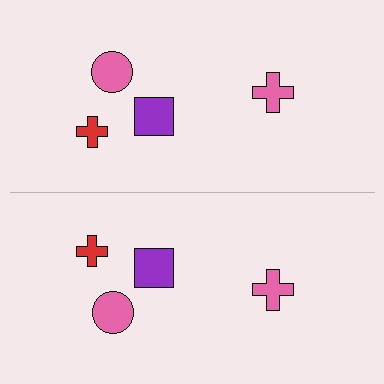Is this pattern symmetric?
Yes, this pattern has bilateral (reflection) symmetry.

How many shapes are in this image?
There are 8 shapes in this image.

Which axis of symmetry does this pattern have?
The pattern has a horizontal axis of symmetry running through the center of the image.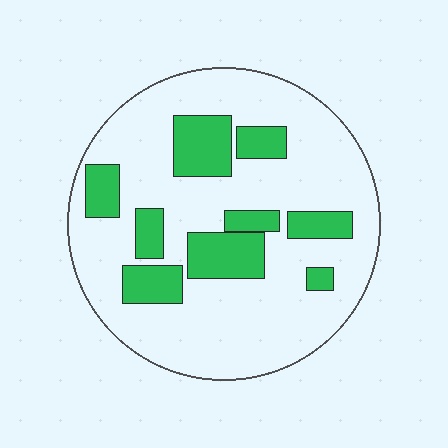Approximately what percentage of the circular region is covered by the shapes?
Approximately 25%.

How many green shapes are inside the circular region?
9.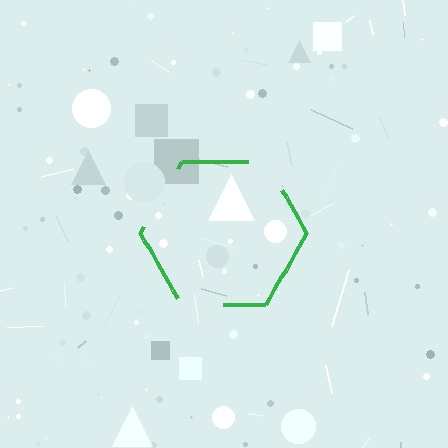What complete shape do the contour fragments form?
The contour fragments form a hexagon.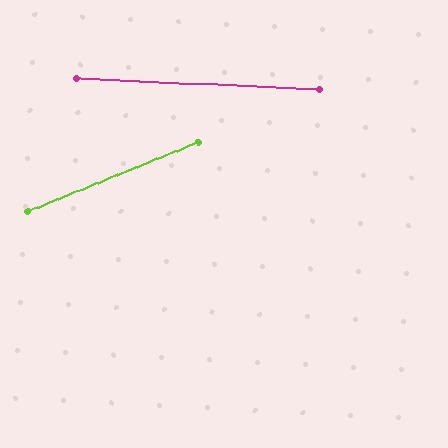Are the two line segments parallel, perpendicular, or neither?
Neither parallel nor perpendicular — they differ by about 25°.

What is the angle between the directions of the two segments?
Approximately 25 degrees.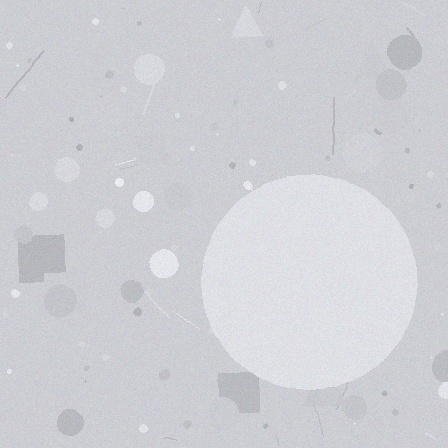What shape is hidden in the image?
A circle is hidden in the image.